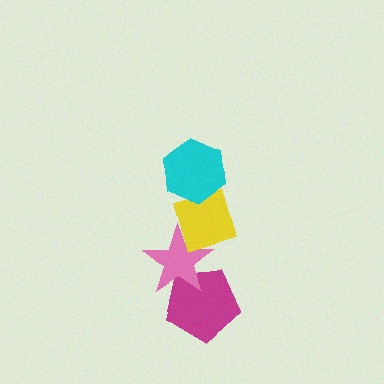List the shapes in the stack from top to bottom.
From top to bottom: the cyan hexagon, the yellow diamond, the pink star, the magenta pentagon.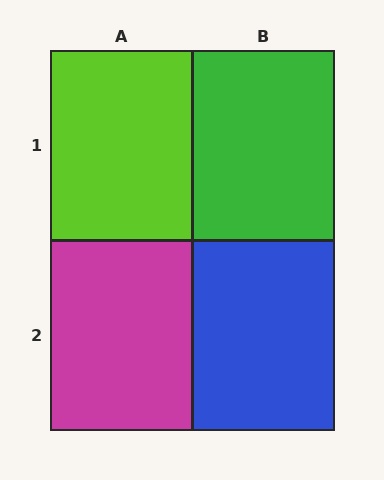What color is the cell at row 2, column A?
Magenta.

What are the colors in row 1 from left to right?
Lime, green.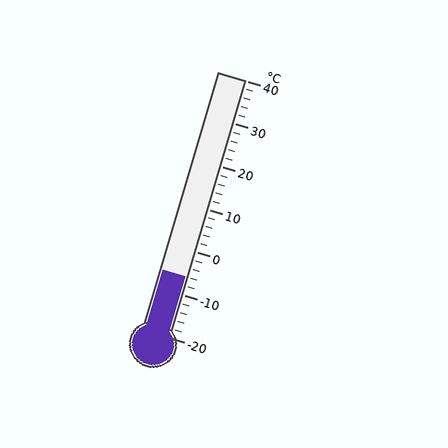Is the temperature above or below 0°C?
The temperature is below 0°C.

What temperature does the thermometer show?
The thermometer shows approximately -6°C.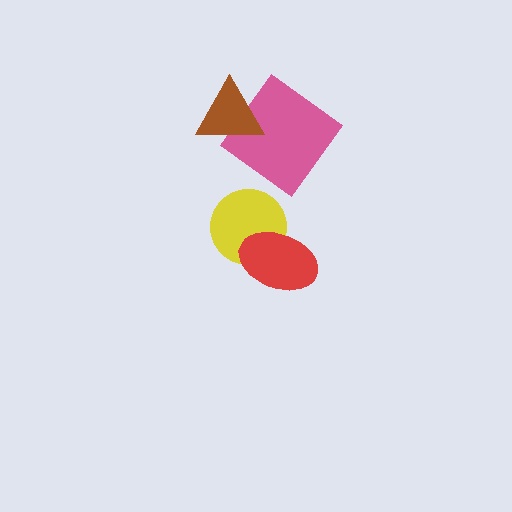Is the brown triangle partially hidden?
No, no other shape covers it.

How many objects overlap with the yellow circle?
1 object overlaps with the yellow circle.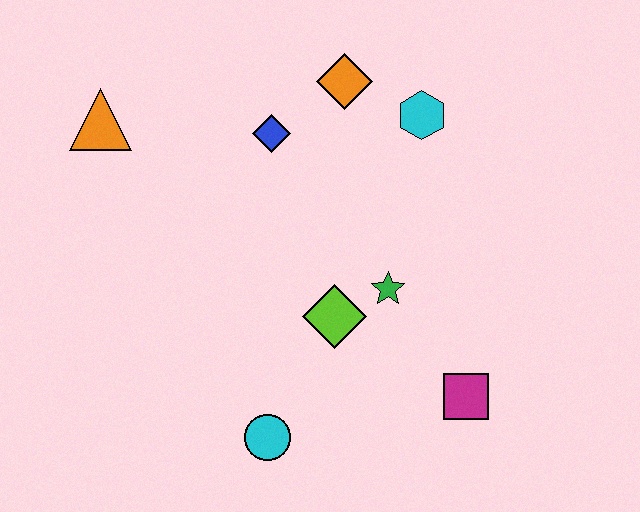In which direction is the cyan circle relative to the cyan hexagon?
The cyan circle is below the cyan hexagon.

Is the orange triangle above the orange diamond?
No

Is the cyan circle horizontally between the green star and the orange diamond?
No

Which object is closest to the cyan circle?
The lime diamond is closest to the cyan circle.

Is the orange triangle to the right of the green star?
No